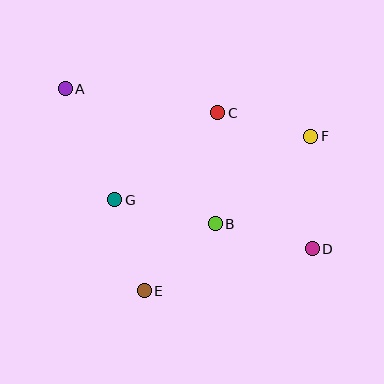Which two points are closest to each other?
Points E and G are closest to each other.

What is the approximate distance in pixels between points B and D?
The distance between B and D is approximately 100 pixels.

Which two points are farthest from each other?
Points A and D are farthest from each other.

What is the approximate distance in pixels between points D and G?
The distance between D and G is approximately 203 pixels.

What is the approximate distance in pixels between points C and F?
The distance between C and F is approximately 96 pixels.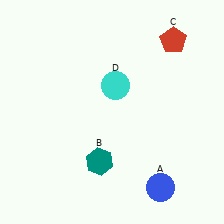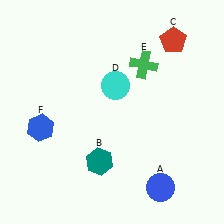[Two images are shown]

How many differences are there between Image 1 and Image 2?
There are 2 differences between the two images.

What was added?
A green cross (E), a blue hexagon (F) were added in Image 2.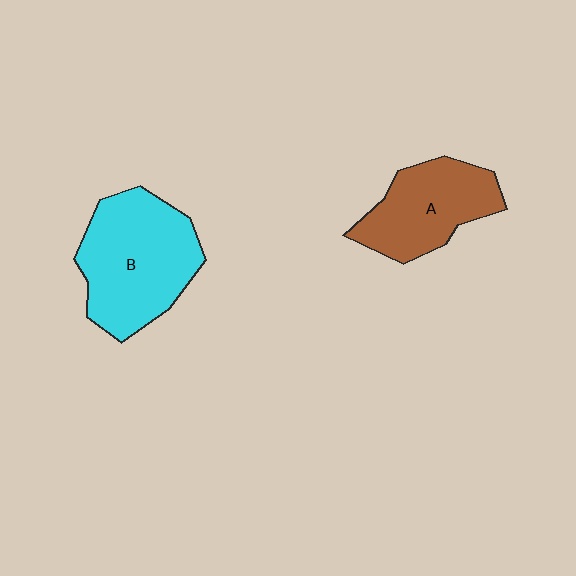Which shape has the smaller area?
Shape A (brown).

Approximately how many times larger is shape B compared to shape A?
Approximately 1.4 times.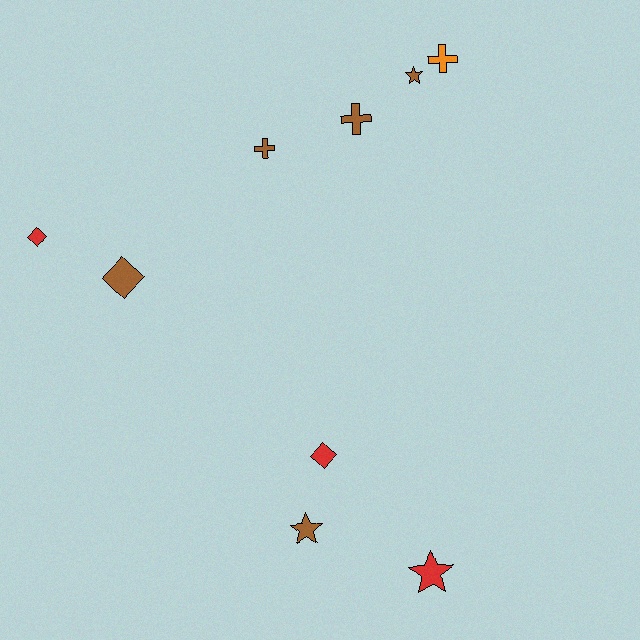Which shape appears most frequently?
Cross, with 3 objects.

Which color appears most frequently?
Brown, with 5 objects.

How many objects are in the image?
There are 9 objects.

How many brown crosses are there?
There are 2 brown crosses.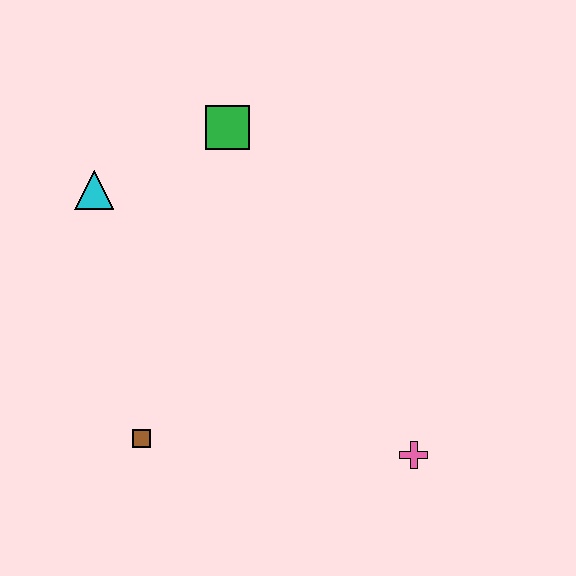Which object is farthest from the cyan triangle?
The pink cross is farthest from the cyan triangle.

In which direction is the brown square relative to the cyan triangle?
The brown square is below the cyan triangle.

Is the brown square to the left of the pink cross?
Yes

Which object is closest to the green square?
The cyan triangle is closest to the green square.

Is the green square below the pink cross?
No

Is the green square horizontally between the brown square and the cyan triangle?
No